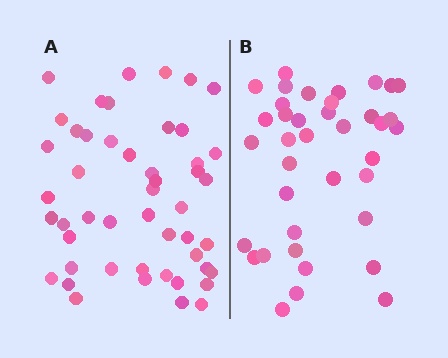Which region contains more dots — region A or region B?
Region A (the left region) has more dots.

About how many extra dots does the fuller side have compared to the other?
Region A has roughly 12 or so more dots than region B.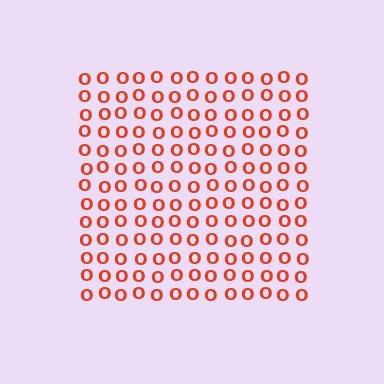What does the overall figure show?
The overall figure shows a square.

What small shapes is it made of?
It is made of small letter O's.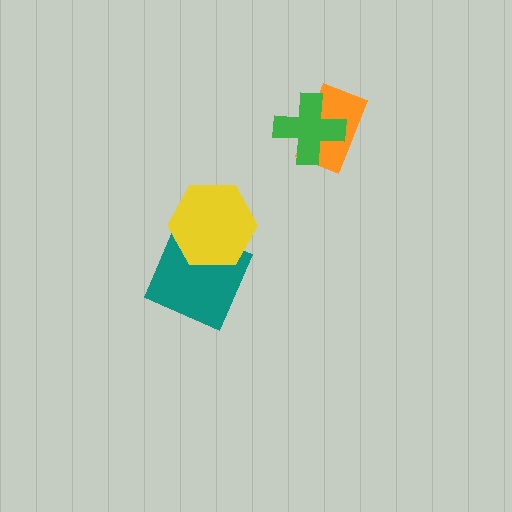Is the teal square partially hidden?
Yes, it is partially covered by another shape.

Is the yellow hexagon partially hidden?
No, no other shape covers it.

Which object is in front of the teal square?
The yellow hexagon is in front of the teal square.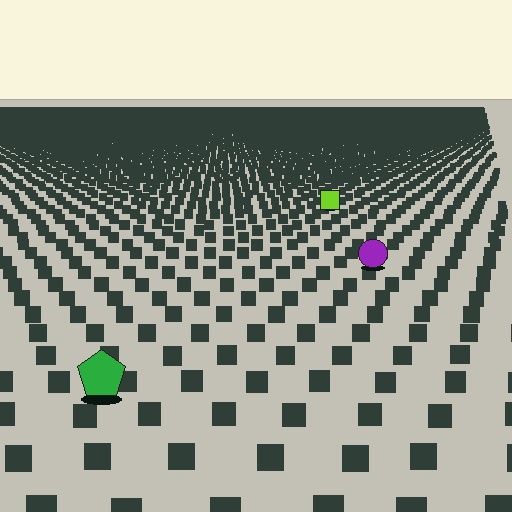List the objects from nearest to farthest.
From nearest to farthest: the green pentagon, the purple circle, the lime square.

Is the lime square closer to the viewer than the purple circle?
No. The purple circle is closer — you can tell from the texture gradient: the ground texture is coarser near it.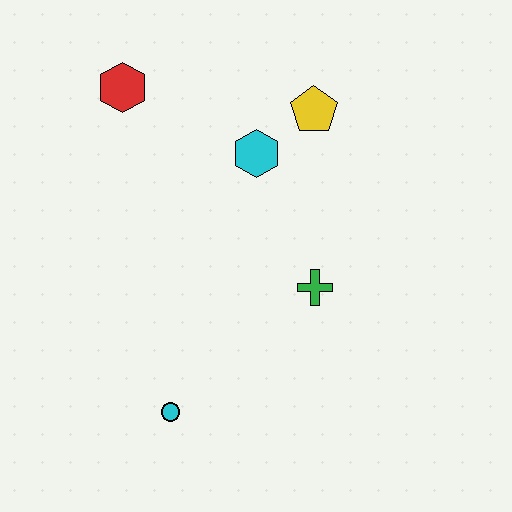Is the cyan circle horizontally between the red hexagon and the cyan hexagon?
Yes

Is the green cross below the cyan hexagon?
Yes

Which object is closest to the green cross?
The cyan hexagon is closest to the green cross.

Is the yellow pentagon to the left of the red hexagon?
No